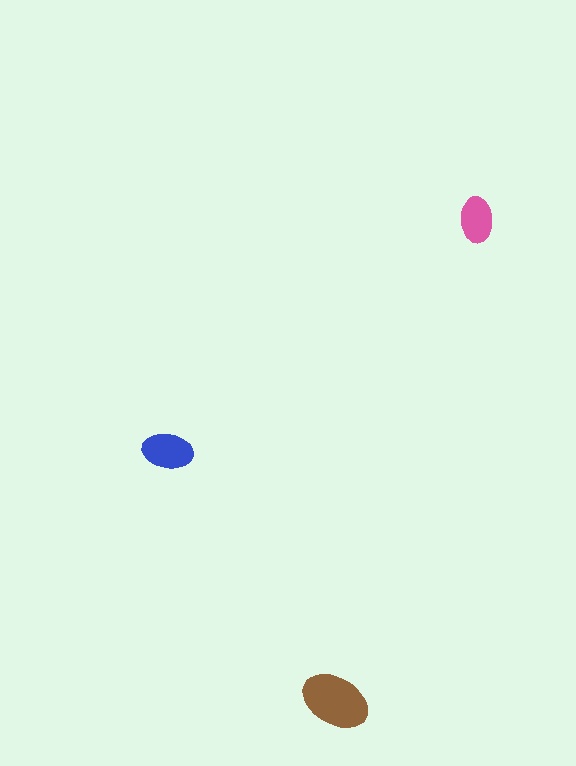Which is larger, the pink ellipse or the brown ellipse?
The brown one.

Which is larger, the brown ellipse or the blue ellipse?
The brown one.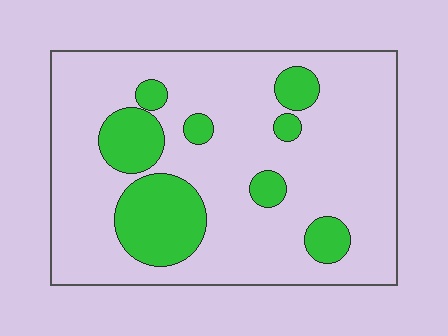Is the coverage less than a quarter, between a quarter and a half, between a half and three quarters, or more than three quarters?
Less than a quarter.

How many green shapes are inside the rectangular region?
8.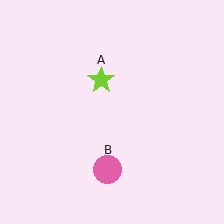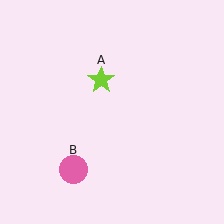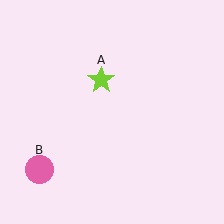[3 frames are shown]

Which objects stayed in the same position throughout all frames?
Lime star (object A) remained stationary.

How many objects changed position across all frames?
1 object changed position: pink circle (object B).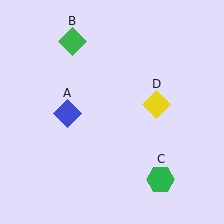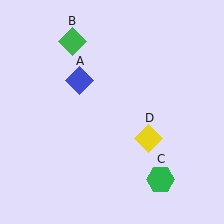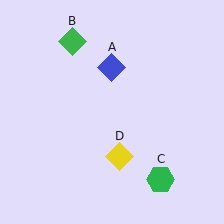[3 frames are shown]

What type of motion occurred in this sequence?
The blue diamond (object A), yellow diamond (object D) rotated clockwise around the center of the scene.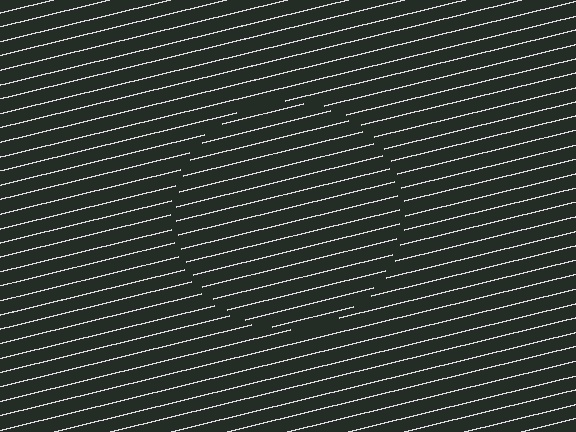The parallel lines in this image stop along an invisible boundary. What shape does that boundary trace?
An illusory circle. The interior of the shape contains the same grating, shifted by half a period — the contour is defined by the phase discontinuity where line-ends from the inner and outer gratings abut.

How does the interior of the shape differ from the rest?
The interior of the shape contains the same grating, shifted by half a period — the contour is defined by the phase discontinuity where line-ends from the inner and outer gratings abut.